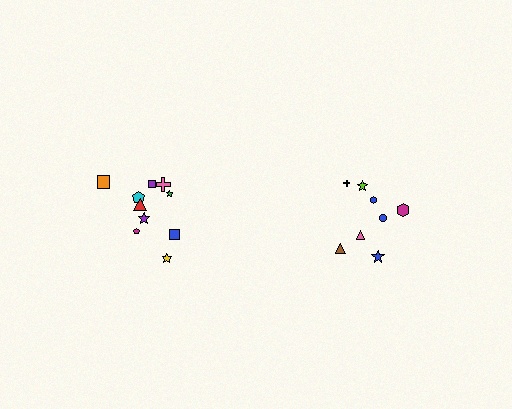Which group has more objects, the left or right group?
The left group.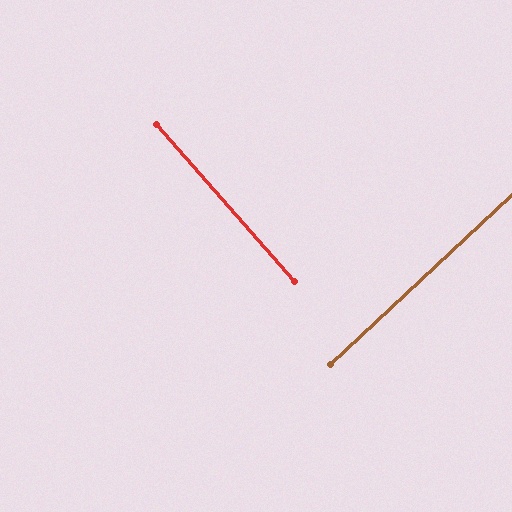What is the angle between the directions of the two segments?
Approximately 88 degrees.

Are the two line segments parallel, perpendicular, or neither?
Perpendicular — they meet at approximately 88°.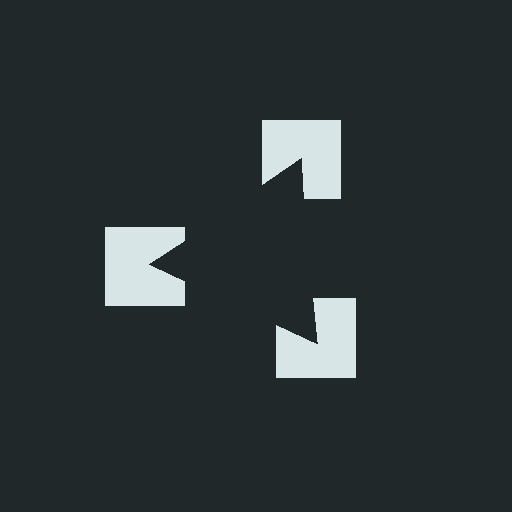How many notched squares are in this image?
There are 3 — one at each vertex of the illusory triangle.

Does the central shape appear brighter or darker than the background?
It typically appears slightly darker than the background, even though no actual brightness change is drawn.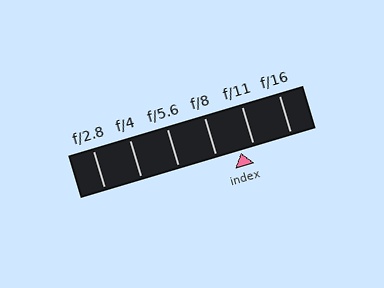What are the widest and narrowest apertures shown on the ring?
The widest aperture shown is f/2.8 and the narrowest is f/16.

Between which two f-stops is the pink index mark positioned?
The index mark is between f/8 and f/11.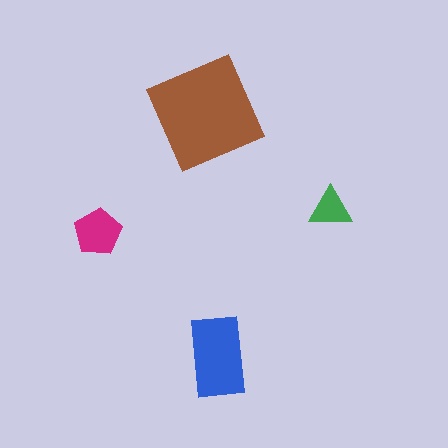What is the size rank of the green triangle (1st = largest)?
4th.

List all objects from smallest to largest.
The green triangle, the magenta pentagon, the blue rectangle, the brown diamond.